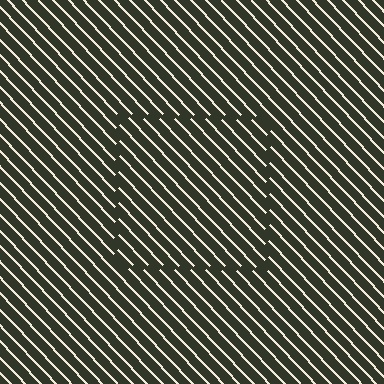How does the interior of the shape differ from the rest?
The interior of the shape contains the same grating, shifted by half a period — the contour is defined by the phase discontinuity where line-ends from the inner and outer gratings abut.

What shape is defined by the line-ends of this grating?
An illusory square. The interior of the shape contains the same grating, shifted by half a period — the contour is defined by the phase discontinuity where line-ends from the inner and outer gratings abut.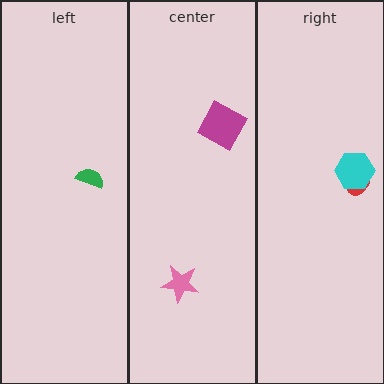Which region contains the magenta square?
The center region.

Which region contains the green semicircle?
The left region.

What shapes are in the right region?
The red ellipse, the cyan hexagon.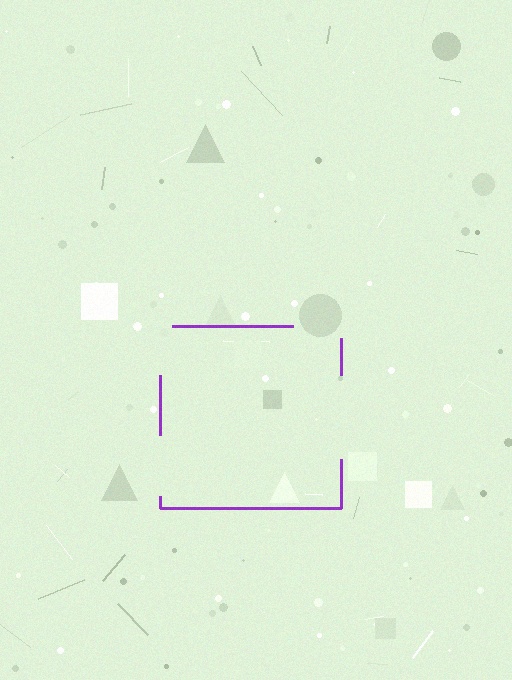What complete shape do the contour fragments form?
The contour fragments form a square.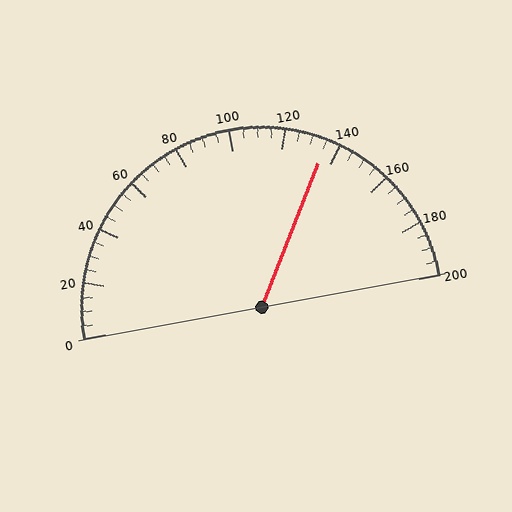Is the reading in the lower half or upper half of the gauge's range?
The reading is in the upper half of the range (0 to 200).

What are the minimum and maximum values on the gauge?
The gauge ranges from 0 to 200.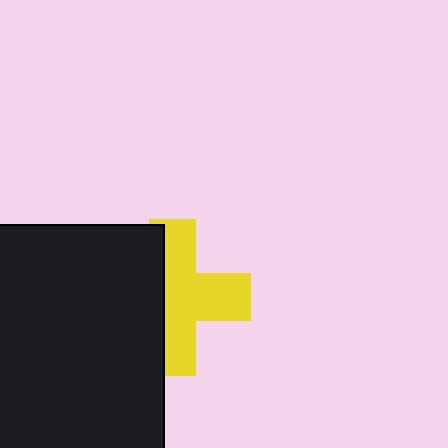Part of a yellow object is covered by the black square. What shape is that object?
It is a cross.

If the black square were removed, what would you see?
You would see the complete yellow cross.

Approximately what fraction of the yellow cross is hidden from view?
Roughly 41% of the yellow cross is hidden behind the black square.